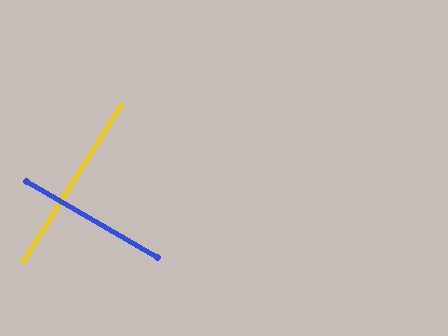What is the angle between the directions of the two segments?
Approximately 88 degrees.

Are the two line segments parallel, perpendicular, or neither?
Perpendicular — they meet at approximately 88°.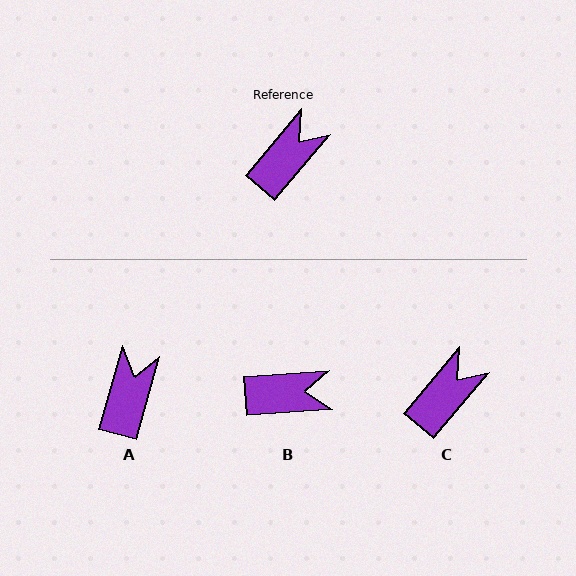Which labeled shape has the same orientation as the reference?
C.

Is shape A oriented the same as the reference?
No, it is off by about 24 degrees.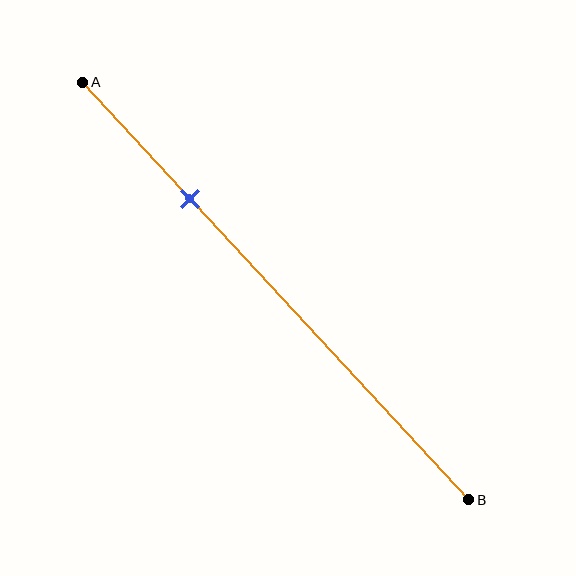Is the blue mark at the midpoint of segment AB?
No, the mark is at about 30% from A, not at the 50% midpoint.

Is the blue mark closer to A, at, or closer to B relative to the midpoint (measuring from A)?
The blue mark is closer to point A than the midpoint of segment AB.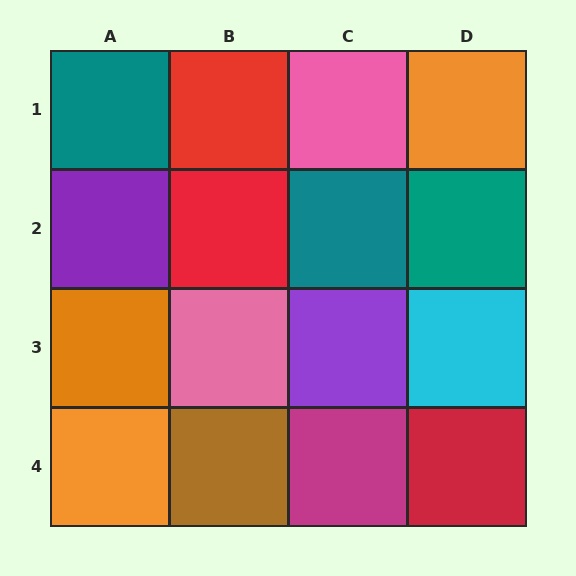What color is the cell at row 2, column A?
Purple.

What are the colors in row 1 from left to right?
Teal, red, pink, orange.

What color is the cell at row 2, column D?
Teal.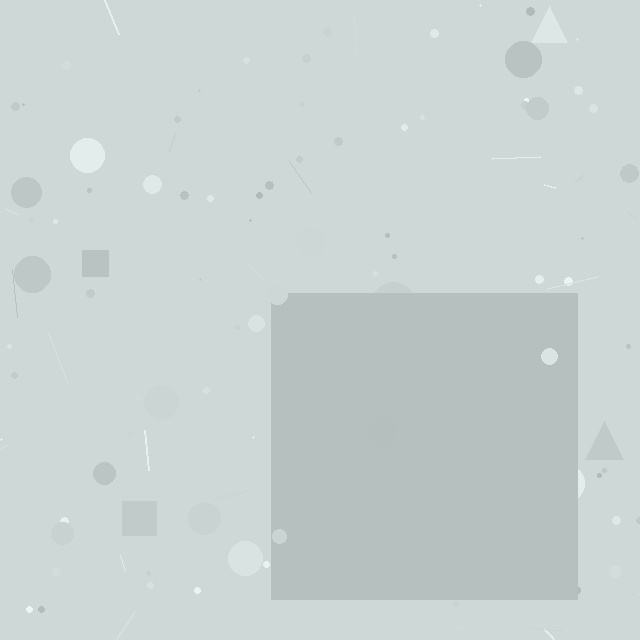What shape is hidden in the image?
A square is hidden in the image.